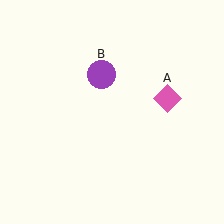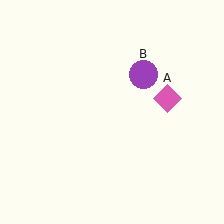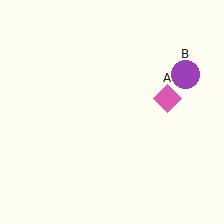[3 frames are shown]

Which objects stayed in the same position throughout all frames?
Pink diamond (object A) remained stationary.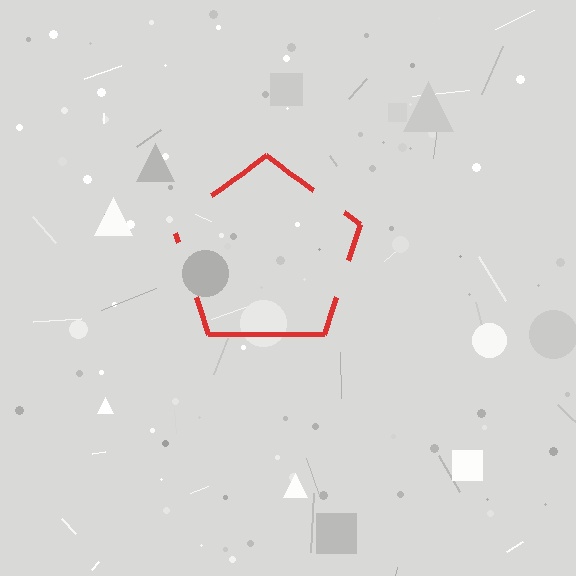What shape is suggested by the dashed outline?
The dashed outline suggests a pentagon.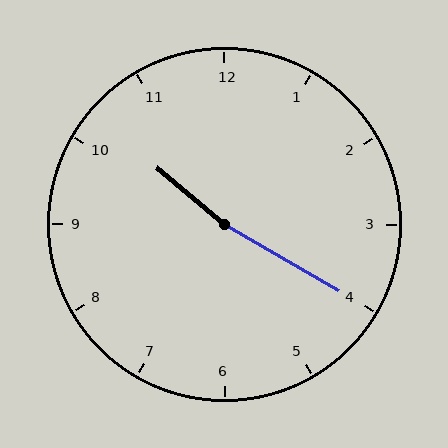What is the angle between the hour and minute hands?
Approximately 170 degrees.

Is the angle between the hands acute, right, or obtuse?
It is obtuse.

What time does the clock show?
10:20.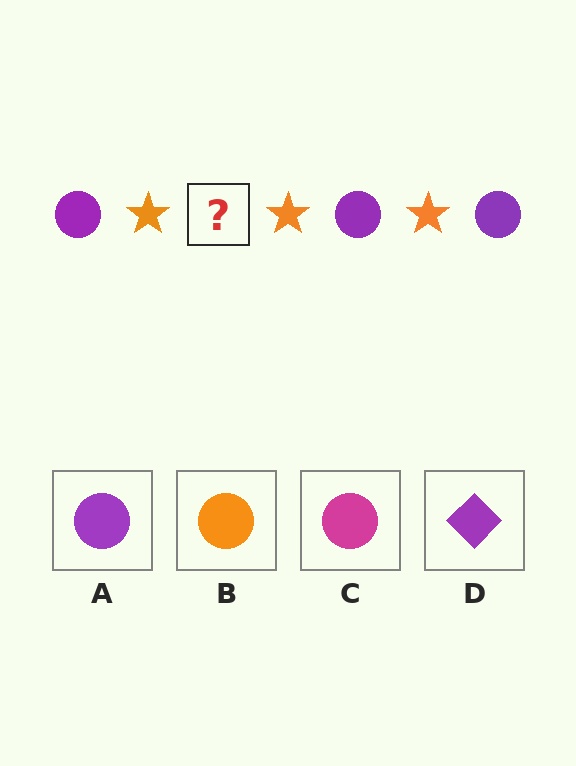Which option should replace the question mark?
Option A.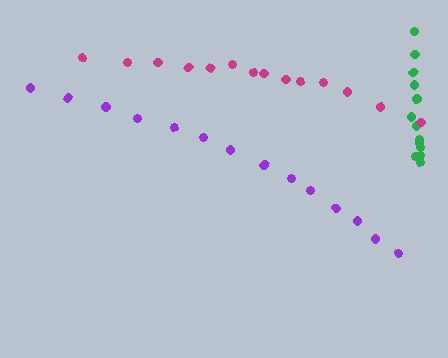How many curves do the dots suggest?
There are 3 distinct paths.